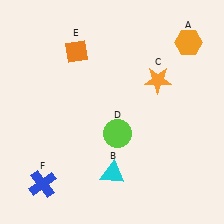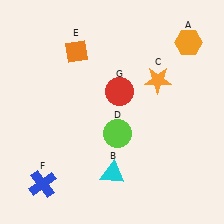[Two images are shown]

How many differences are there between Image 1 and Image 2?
There is 1 difference between the two images.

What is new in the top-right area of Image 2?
A red circle (G) was added in the top-right area of Image 2.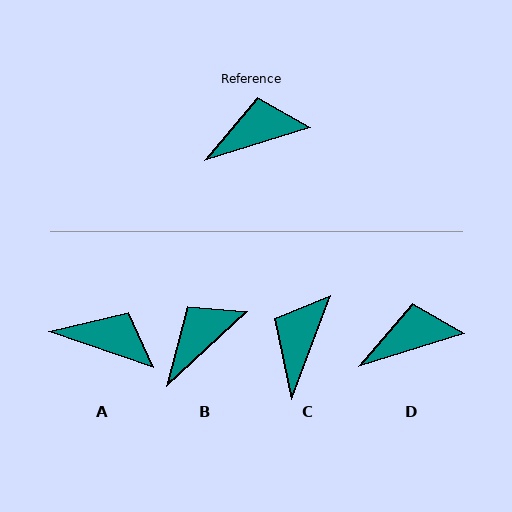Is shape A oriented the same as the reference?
No, it is off by about 36 degrees.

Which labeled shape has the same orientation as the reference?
D.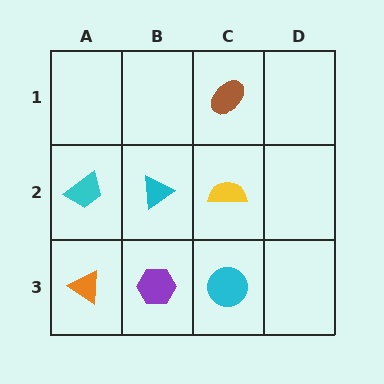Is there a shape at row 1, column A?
No, that cell is empty.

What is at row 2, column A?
A cyan trapezoid.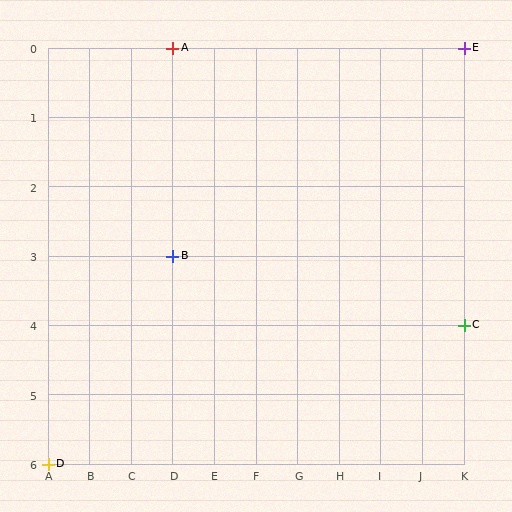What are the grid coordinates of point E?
Point E is at grid coordinates (K, 0).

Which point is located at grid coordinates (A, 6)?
Point D is at (A, 6).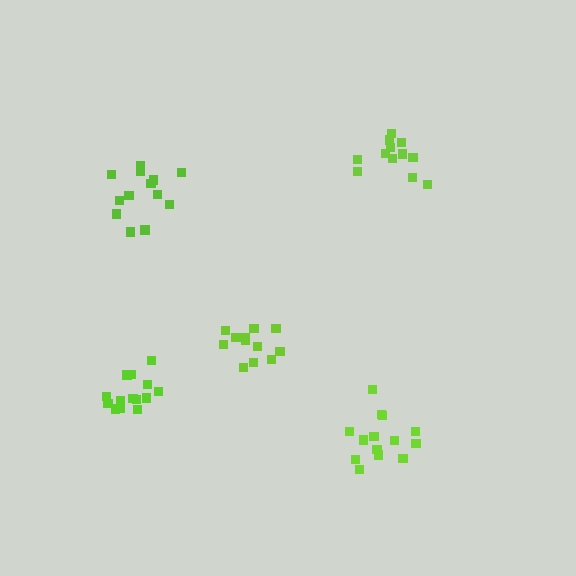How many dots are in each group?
Group 1: 14 dots, Group 2: 14 dots, Group 3: 12 dots, Group 4: 13 dots, Group 5: 12 dots (65 total).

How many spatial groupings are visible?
There are 5 spatial groupings.